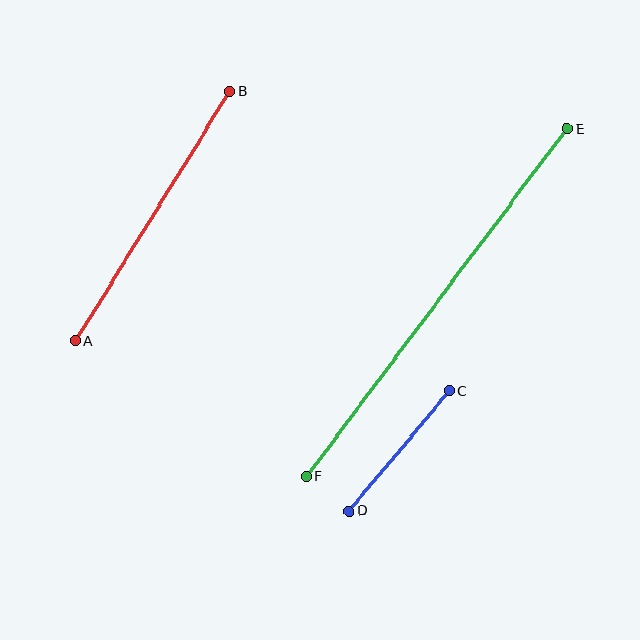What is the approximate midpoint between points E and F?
The midpoint is at approximately (437, 302) pixels.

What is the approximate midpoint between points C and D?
The midpoint is at approximately (399, 451) pixels.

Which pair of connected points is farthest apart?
Points E and F are farthest apart.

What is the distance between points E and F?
The distance is approximately 435 pixels.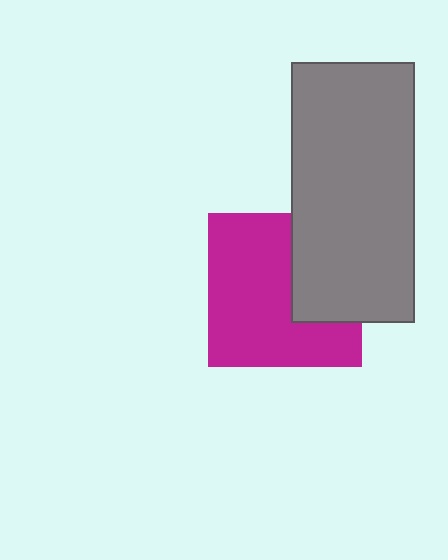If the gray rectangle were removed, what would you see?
You would see the complete magenta square.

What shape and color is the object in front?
The object in front is a gray rectangle.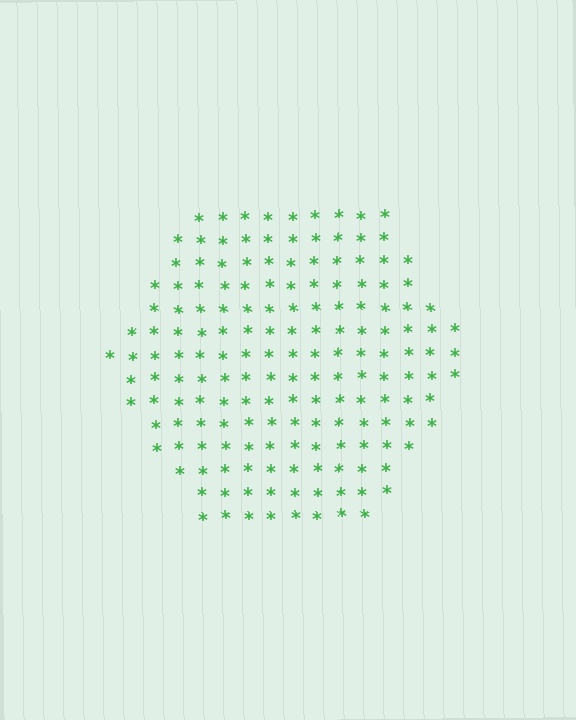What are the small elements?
The small elements are asterisks.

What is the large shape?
The large shape is a hexagon.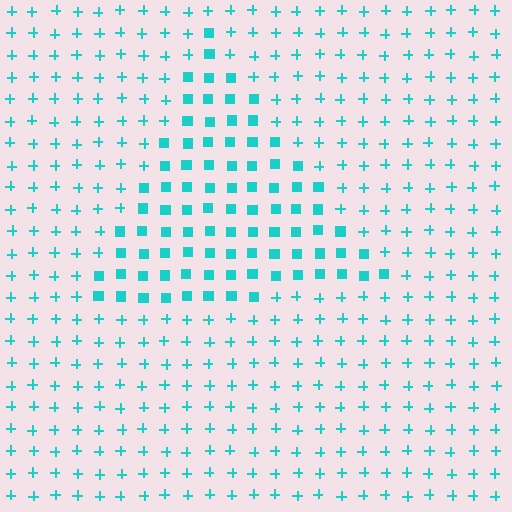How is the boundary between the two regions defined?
The boundary is defined by a change in element shape: squares inside vs. plus signs outside. All elements share the same color and spacing.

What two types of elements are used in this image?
The image uses squares inside the triangle region and plus signs outside it.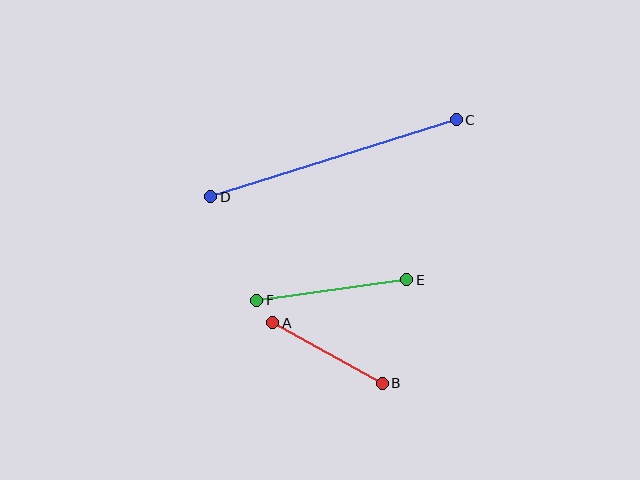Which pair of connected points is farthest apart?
Points C and D are farthest apart.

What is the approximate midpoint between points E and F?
The midpoint is at approximately (332, 290) pixels.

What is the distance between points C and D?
The distance is approximately 257 pixels.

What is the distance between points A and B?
The distance is approximately 125 pixels.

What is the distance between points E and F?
The distance is approximately 151 pixels.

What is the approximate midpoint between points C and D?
The midpoint is at approximately (333, 158) pixels.